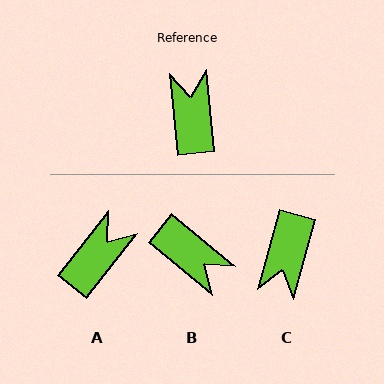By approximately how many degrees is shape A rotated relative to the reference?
Approximately 44 degrees clockwise.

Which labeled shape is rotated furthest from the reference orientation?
C, about 158 degrees away.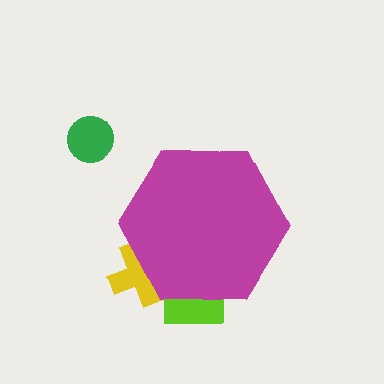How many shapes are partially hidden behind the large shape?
2 shapes are partially hidden.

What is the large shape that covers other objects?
A magenta hexagon.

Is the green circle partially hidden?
No, the green circle is fully visible.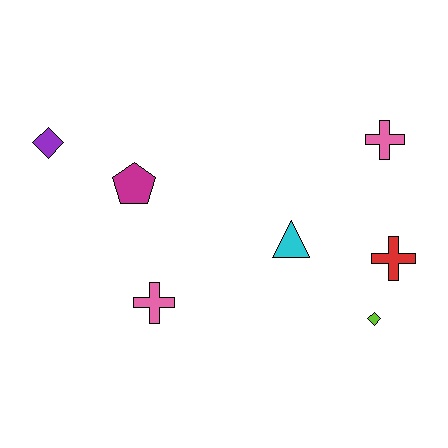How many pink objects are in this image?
There are 2 pink objects.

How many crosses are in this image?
There are 3 crosses.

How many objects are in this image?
There are 7 objects.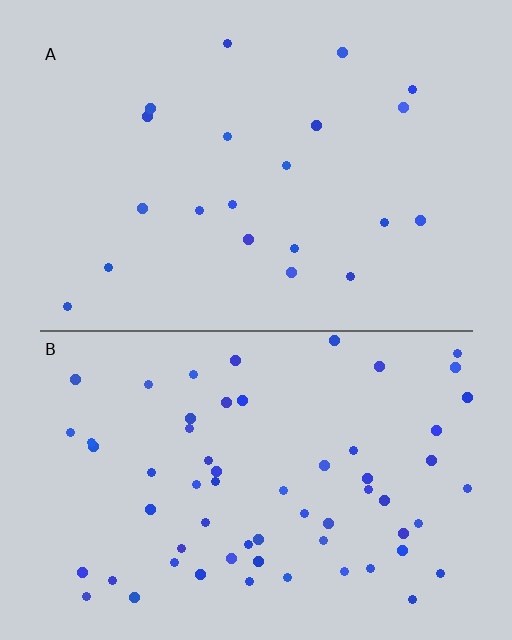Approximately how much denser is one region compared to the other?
Approximately 3.0× — region B over region A.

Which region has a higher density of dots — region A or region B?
B (the bottom).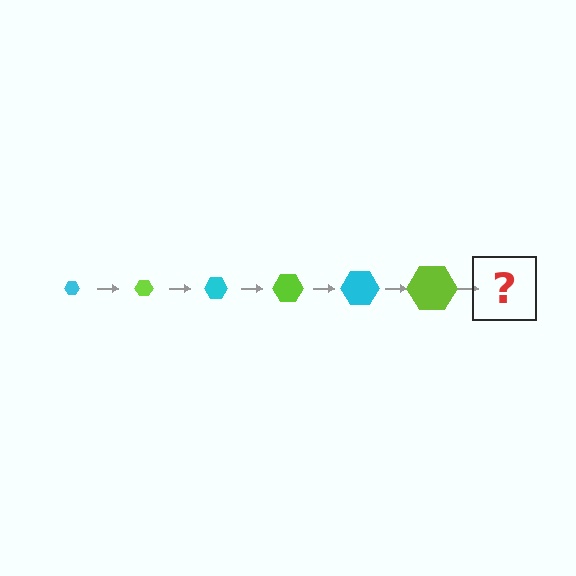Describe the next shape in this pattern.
It should be a cyan hexagon, larger than the previous one.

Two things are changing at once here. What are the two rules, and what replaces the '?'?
The two rules are that the hexagon grows larger each step and the color cycles through cyan and lime. The '?' should be a cyan hexagon, larger than the previous one.